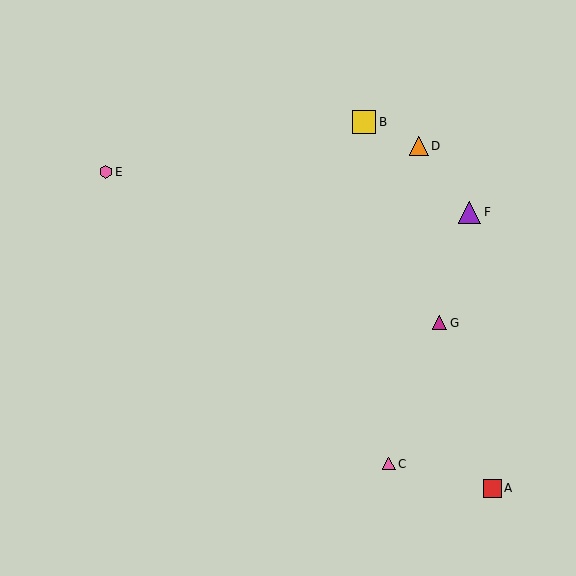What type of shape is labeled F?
Shape F is a purple triangle.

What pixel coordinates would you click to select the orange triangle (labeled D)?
Click at (419, 146) to select the orange triangle D.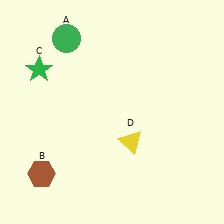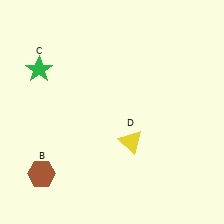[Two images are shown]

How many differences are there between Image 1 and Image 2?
There is 1 difference between the two images.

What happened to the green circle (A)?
The green circle (A) was removed in Image 2. It was in the top-left area of Image 1.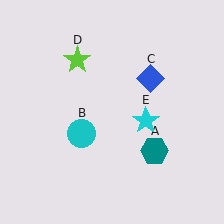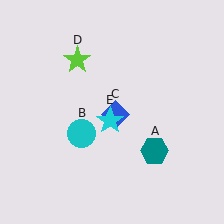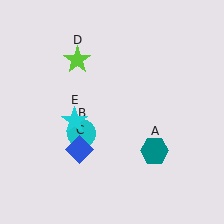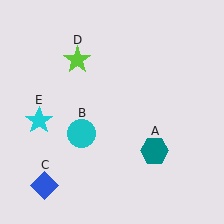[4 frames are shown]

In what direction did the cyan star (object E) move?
The cyan star (object E) moved left.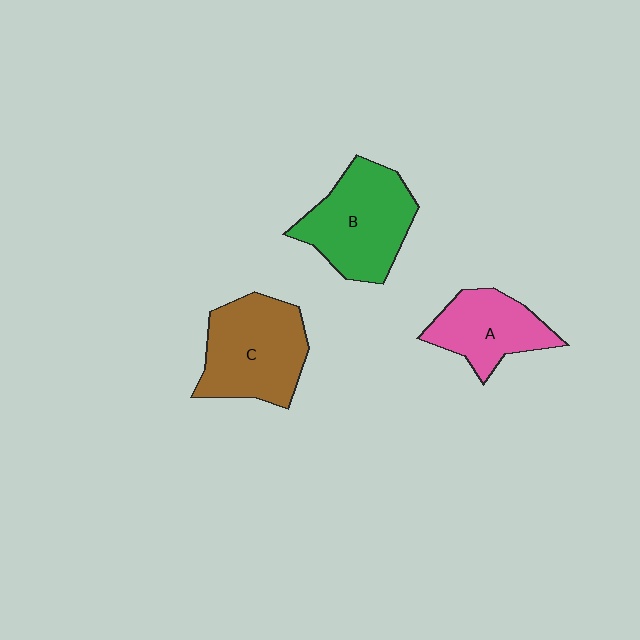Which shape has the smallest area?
Shape A (pink).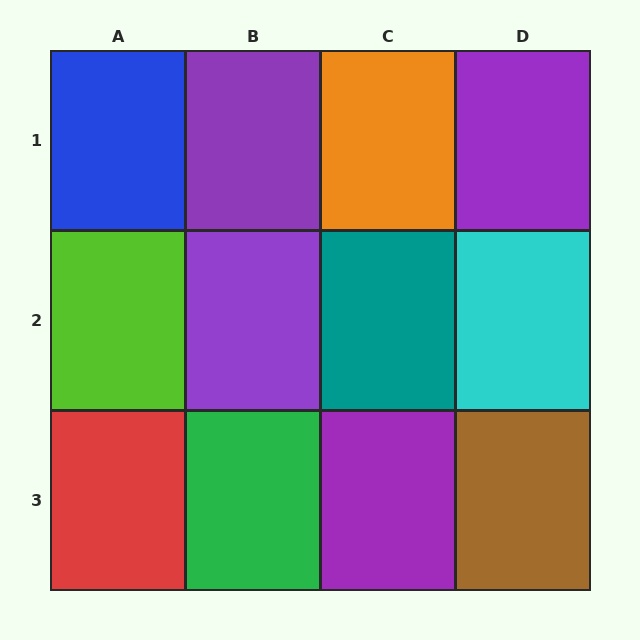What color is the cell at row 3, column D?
Brown.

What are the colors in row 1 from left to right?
Blue, purple, orange, purple.